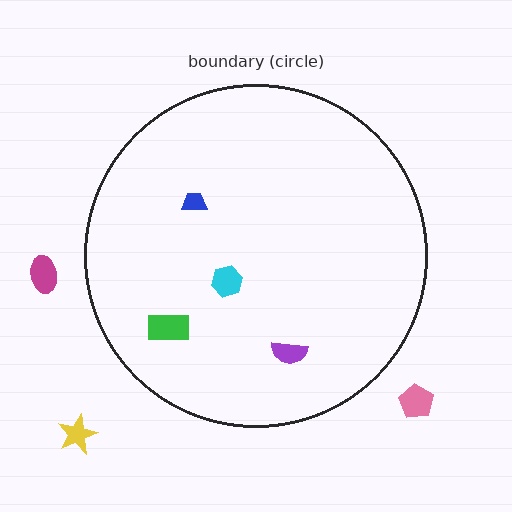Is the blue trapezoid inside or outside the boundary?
Inside.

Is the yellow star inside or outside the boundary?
Outside.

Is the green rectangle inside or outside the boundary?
Inside.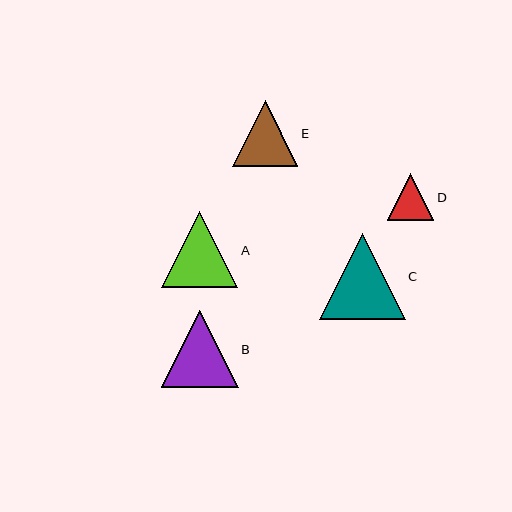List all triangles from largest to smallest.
From largest to smallest: C, B, A, E, D.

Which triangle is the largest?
Triangle C is the largest with a size of approximately 86 pixels.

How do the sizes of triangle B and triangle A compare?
Triangle B and triangle A are approximately the same size.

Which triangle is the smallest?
Triangle D is the smallest with a size of approximately 46 pixels.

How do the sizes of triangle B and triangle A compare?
Triangle B and triangle A are approximately the same size.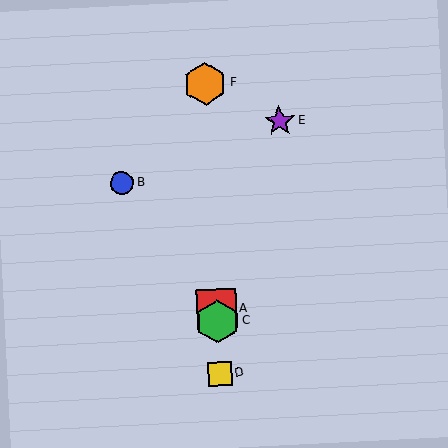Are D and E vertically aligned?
No, D is at x≈220 and E is at x≈280.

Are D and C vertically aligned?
Yes, both are at x≈220.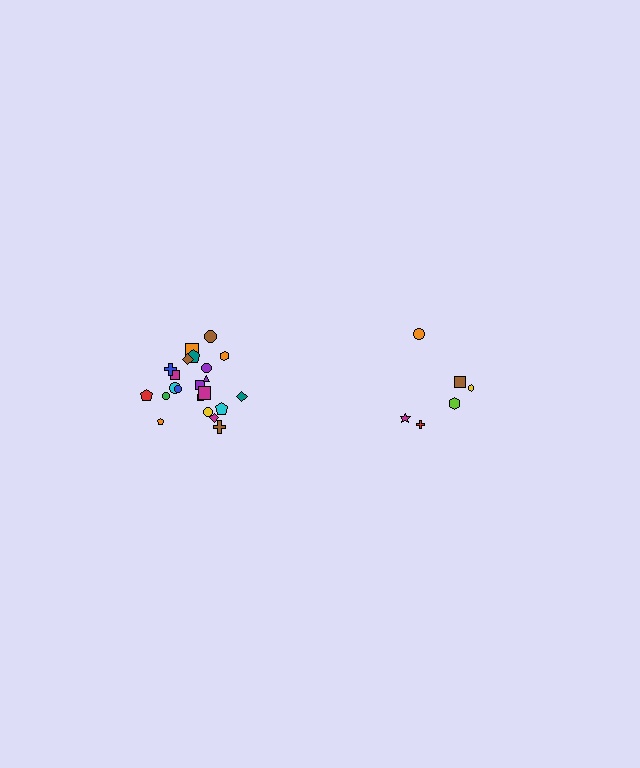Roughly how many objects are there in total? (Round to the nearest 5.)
Roughly 30 objects in total.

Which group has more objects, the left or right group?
The left group.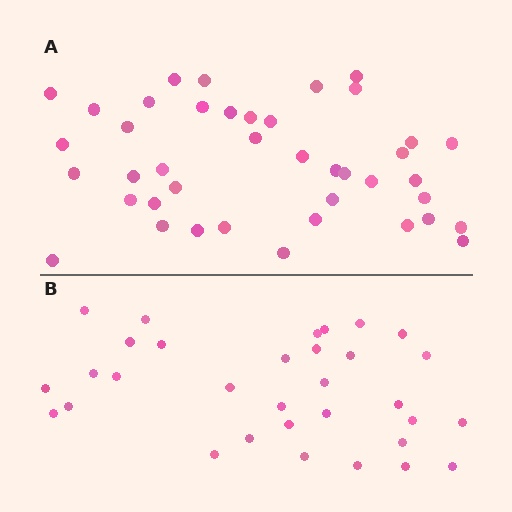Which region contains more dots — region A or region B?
Region A (the top region) has more dots.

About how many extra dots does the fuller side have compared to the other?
Region A has roughly 8 or so more dots than region B.